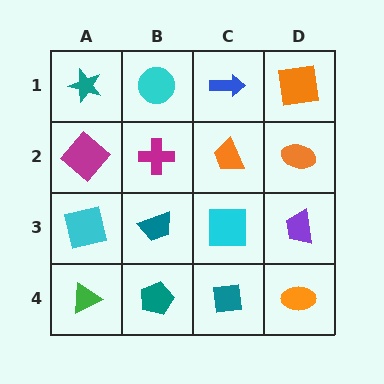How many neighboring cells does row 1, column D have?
2.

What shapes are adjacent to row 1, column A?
A magenta diamond (row 2, column A), a cyan circle (row 1, column B).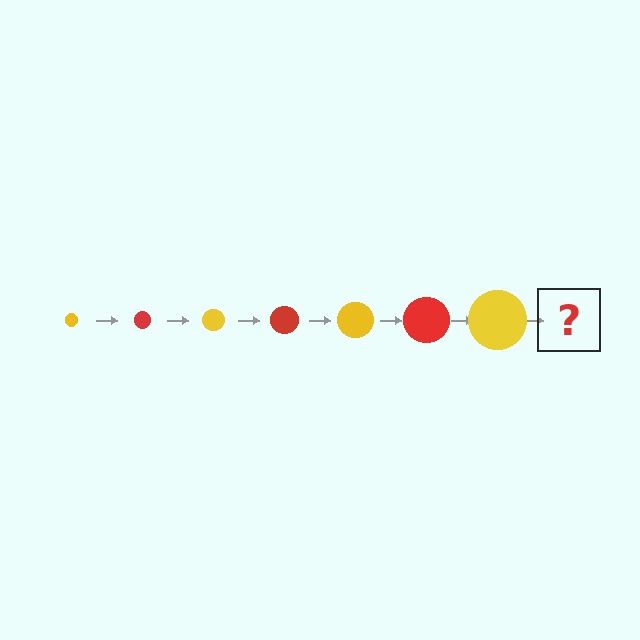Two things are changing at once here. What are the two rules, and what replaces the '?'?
The two rules are that the circle grows larger each step and the color cycles through yellow and red. The '?' should be a red circle, larger than the previous one.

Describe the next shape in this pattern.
It should be a red circle, larger than the previous one.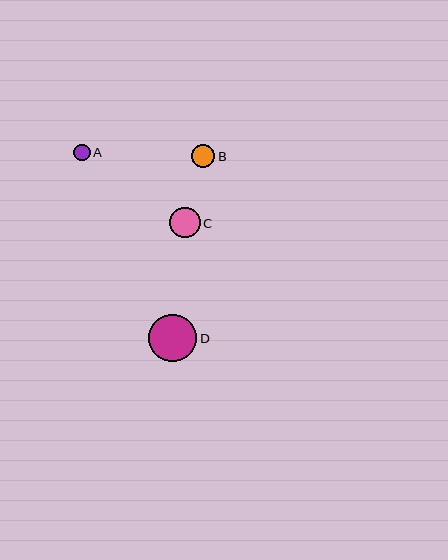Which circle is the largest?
Circle D is the largest with a size of approximately 48 pixels.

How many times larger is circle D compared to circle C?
Circle D is approximately 1.6 times the size of circle C.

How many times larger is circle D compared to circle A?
Circle D is approximately 2.9 times the size of circle A.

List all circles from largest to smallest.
From largest to smallest: D, C, B, A.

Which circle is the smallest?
Circle A is the smallest with a size of approximately 17 pixels.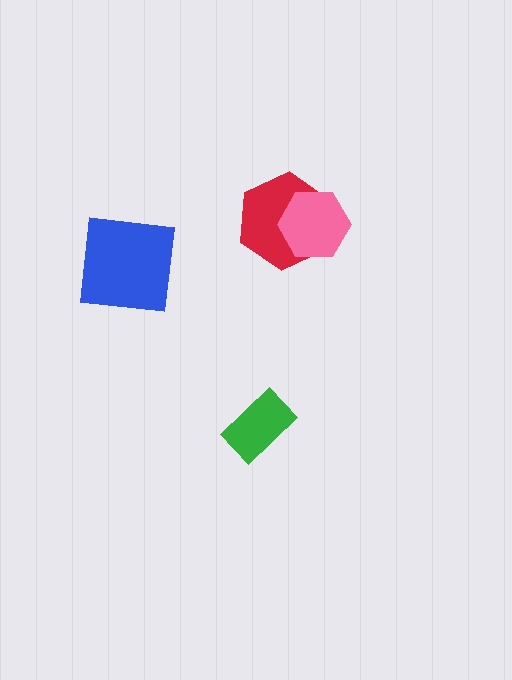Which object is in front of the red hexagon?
The pink hexagon is in front of the red hexagon.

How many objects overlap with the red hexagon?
1 object overlaps with the red hexagon.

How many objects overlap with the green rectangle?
0 objects overlap with the green rectangle.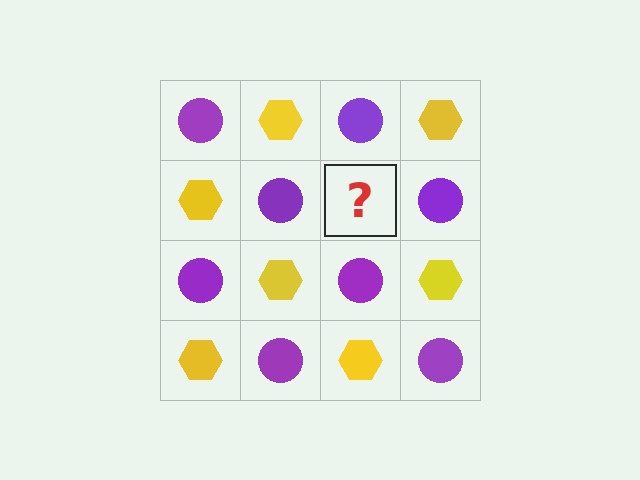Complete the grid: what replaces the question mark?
The question mark should be replaced with a yellow hexagon.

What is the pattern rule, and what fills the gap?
The rule is that it alternates purple circle and yellow hexagon in a checkerboard pattern. The gap should be filled with a yellow hexagon.